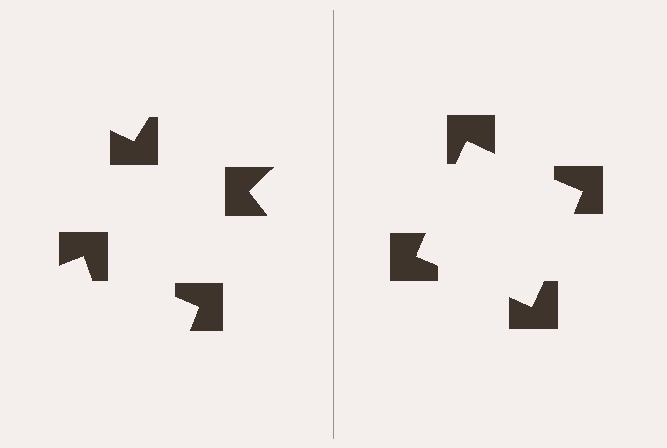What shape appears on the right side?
An illusory square.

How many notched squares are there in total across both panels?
8 — 4 on each side.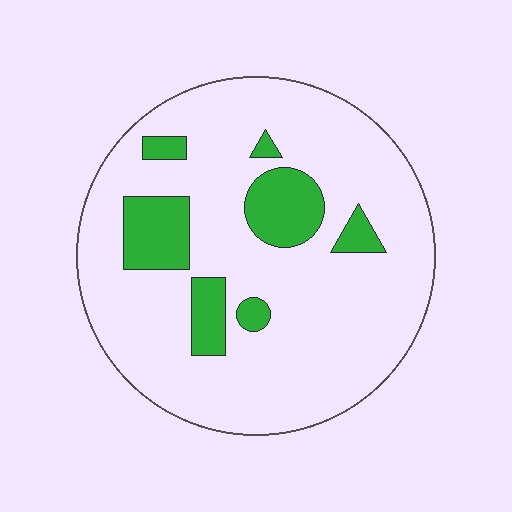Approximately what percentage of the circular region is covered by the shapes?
Approximately 15%.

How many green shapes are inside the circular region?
7.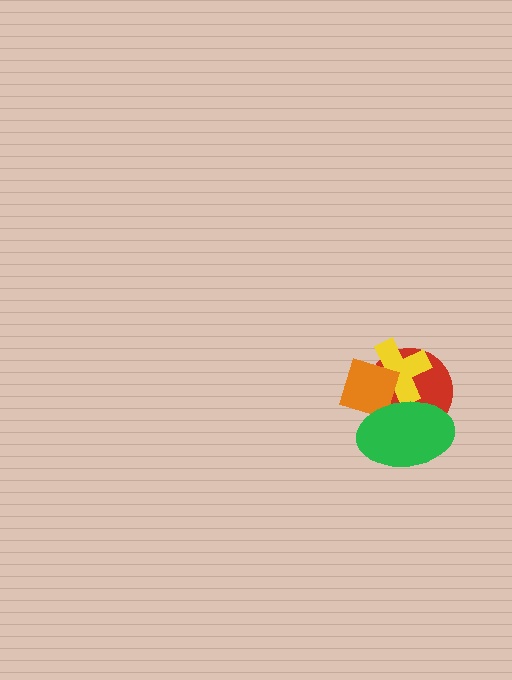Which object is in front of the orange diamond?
The green ellipse is in front of the orange diamond.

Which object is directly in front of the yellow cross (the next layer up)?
The orange diamond is directly in front of the yellow cross.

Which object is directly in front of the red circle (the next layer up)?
The yellow cross is directly in front of the red circle.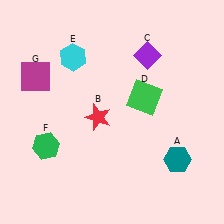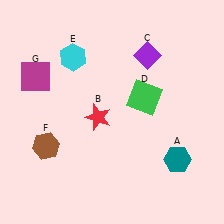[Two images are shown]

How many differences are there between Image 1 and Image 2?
There is 1 difference between the two images.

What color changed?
The hexagon (F) changed from green in Image 1 to brown in Image 2.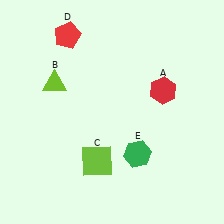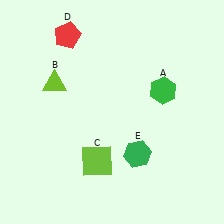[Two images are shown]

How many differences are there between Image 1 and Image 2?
There is 1 difference between the two images.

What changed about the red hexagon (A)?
In Image 1, A is red. In Image 2, it changed to green.